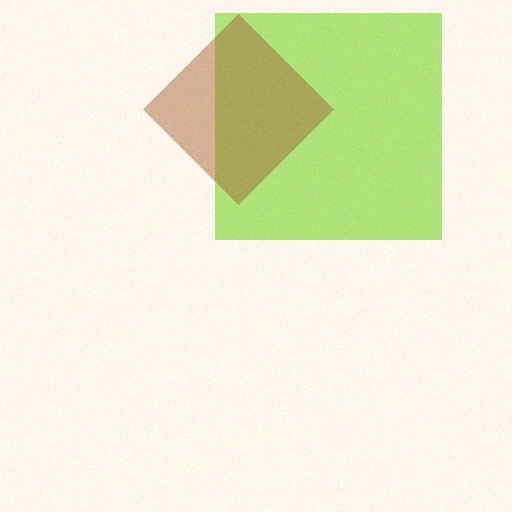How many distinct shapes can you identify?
There are 2 distinct shapes: a lime square, a brown diamond.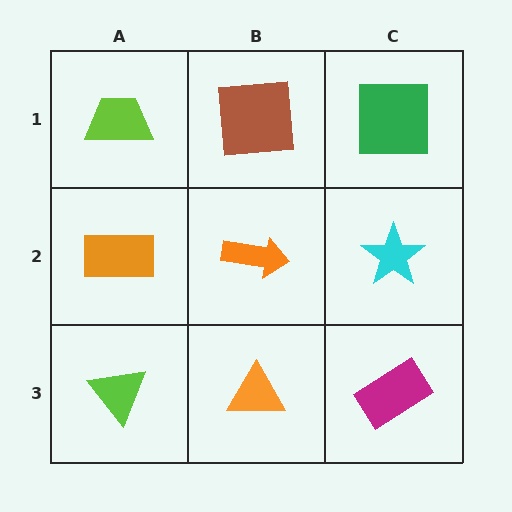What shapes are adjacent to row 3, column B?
An orange arrow (row 2, column B), a lime triangle (row 3, column A), a magenta rectangle (row 3, column C).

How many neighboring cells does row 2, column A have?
3.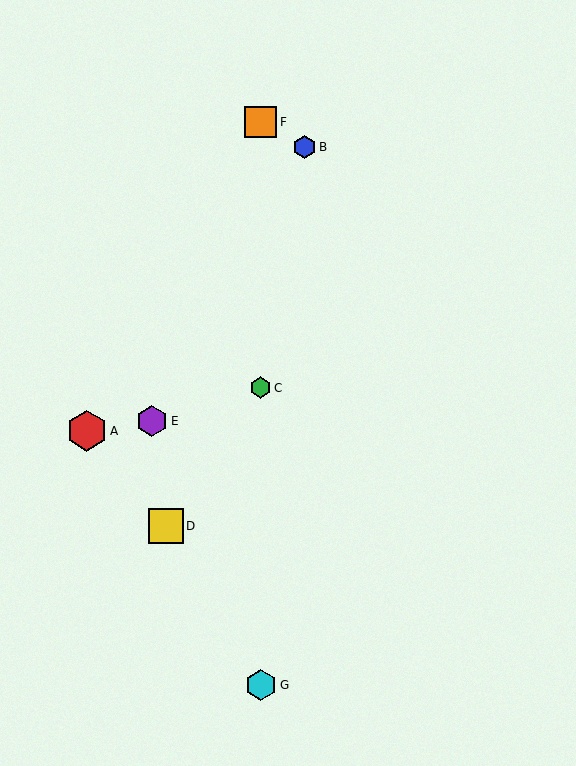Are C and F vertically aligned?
Yes, both are at x≈261.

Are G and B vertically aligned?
No, G is at x≈261 and B is at x≈304.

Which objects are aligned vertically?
Objects C, F, G are aligned vertically.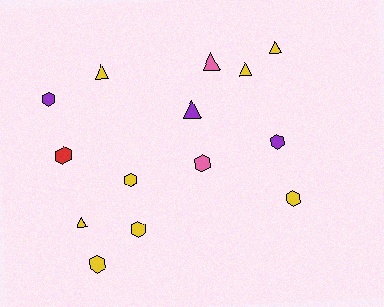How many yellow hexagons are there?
There are 4 yellow hexagons.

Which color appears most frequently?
Yellow, with 8 objects.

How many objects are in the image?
There are 14 objects.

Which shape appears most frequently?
Hexagon, with 8 objects.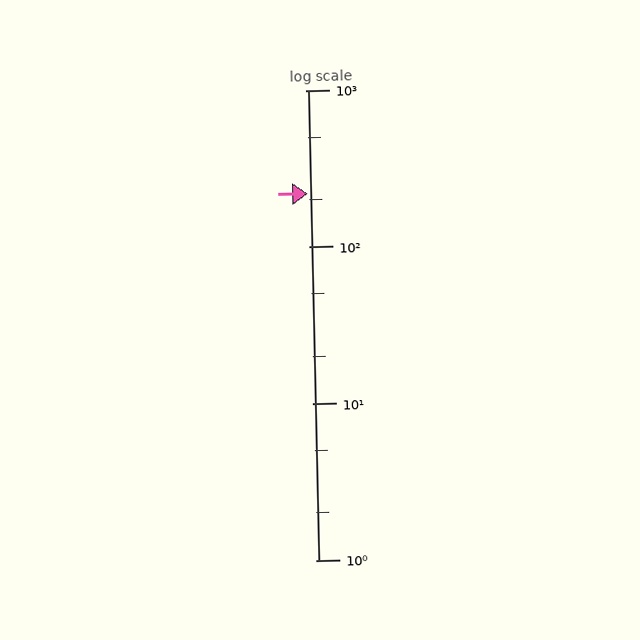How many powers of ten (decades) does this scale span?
The scale spans 3 decades, from 1 to 1000.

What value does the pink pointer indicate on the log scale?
The pointer indicates approximately 220.